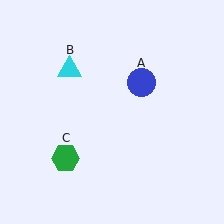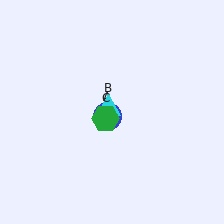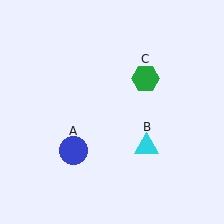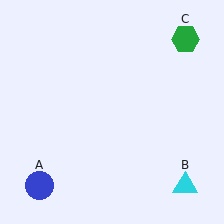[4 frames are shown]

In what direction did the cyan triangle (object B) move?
The cyan triangle (object B) moved down and to the right.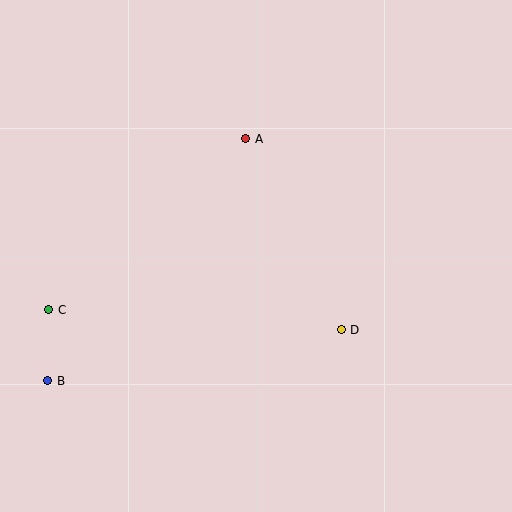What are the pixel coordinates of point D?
Point D is at (341, 330).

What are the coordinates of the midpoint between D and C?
The midpoint between D and C is at (195, 320).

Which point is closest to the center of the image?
Point D at (341, 330) is closest to the center.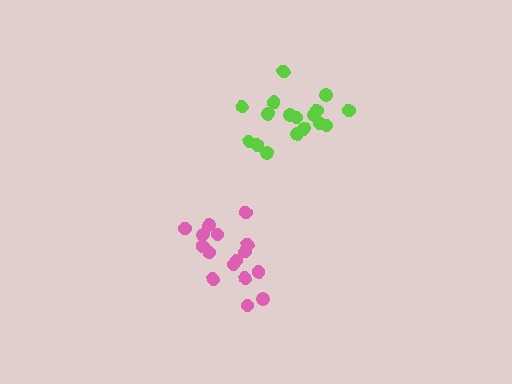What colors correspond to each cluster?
The clusters are colored: lime, pink.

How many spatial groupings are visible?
There are 2 spatial groupings.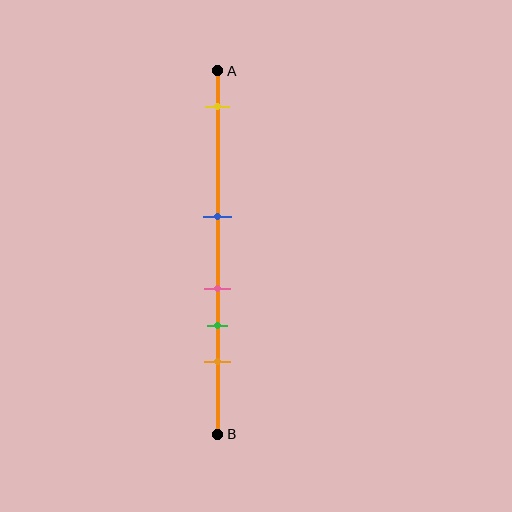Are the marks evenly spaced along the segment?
No, the marks are not evenly spaced.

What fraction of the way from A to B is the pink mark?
The pink mark is approximately 60% (0.6) of the way from A to B.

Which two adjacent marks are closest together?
The pink and green marks are the closest adjacent pair.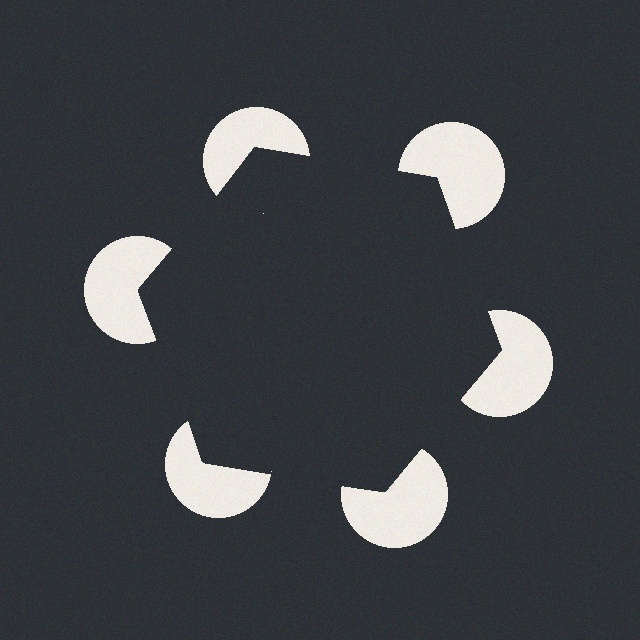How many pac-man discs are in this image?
There are 6 — one at each vertex of the illusory hexagon.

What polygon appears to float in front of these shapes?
An illusory hexagon — its edges are inferred from the aligned wedge cuts in the pac-man discs, not physically drawn.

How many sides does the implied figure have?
6 sides.